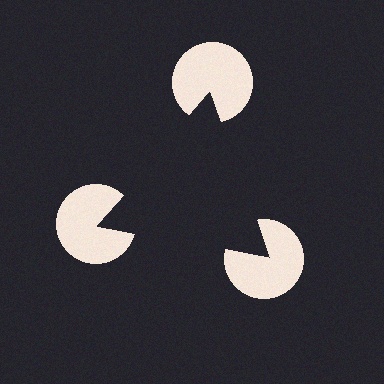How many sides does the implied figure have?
3 sides.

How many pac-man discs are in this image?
There are 3 — one at each vertex of the illusory triangle.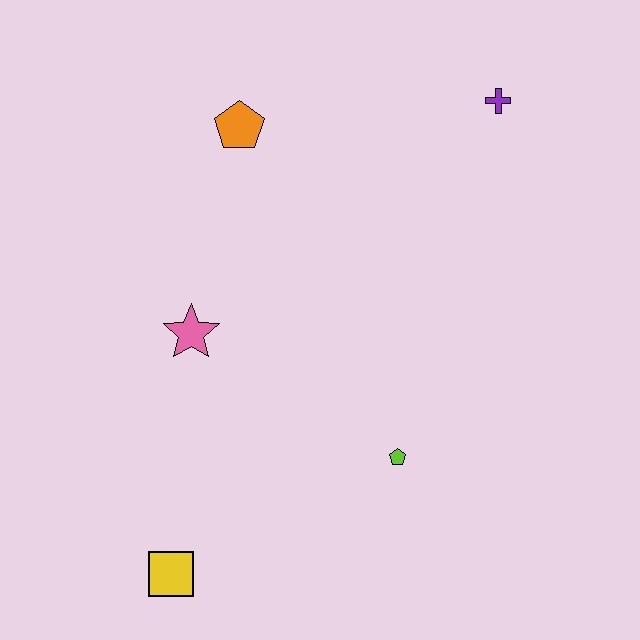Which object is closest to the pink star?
The orange pentagon is closest to the pink star.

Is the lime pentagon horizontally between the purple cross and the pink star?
Yes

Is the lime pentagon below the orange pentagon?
Yes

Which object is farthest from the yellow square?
The purple cross is farthest from the yellow square.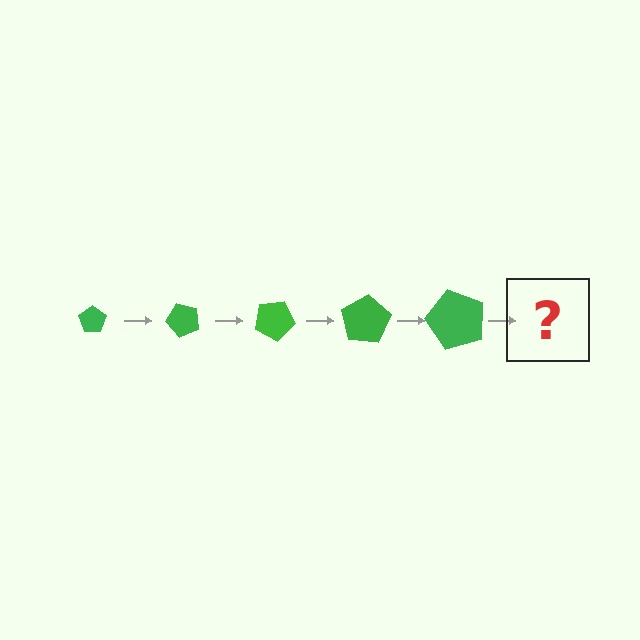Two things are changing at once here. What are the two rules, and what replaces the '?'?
The two rules are that the pentagon grows larger each step and it rotates 50 degrees each step. The '?' should be a pentagon, larger than the previous one and rotated 250 degrees from the start.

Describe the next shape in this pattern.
It should be a pentagon, larger than the previous one and rotated 250 degrees from the start.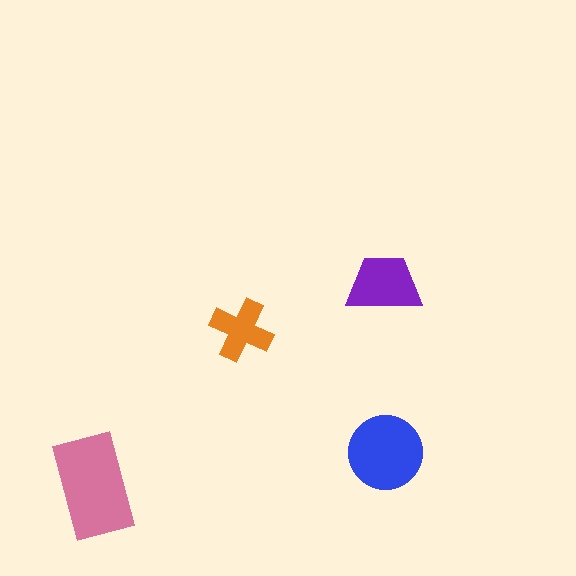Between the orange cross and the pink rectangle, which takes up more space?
The pink rectangle.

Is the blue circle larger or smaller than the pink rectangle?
Smaller.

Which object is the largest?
The pink rectangle.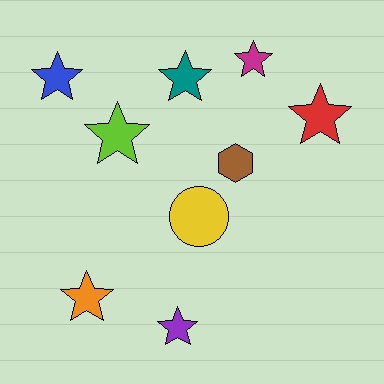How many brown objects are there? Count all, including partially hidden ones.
There is 1 brown object.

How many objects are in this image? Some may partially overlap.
There are 9 objects.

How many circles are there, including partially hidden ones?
There is 1 circle.